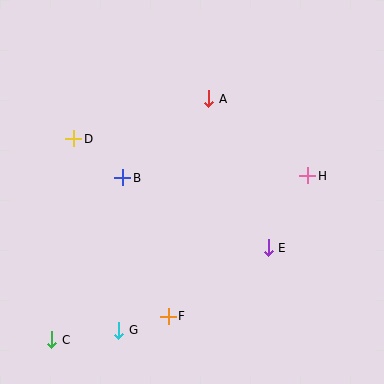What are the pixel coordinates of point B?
Point B is at (123, 178).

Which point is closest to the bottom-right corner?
Point E is closest to the bottom-right corner.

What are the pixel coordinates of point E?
Point E is at (268, 248).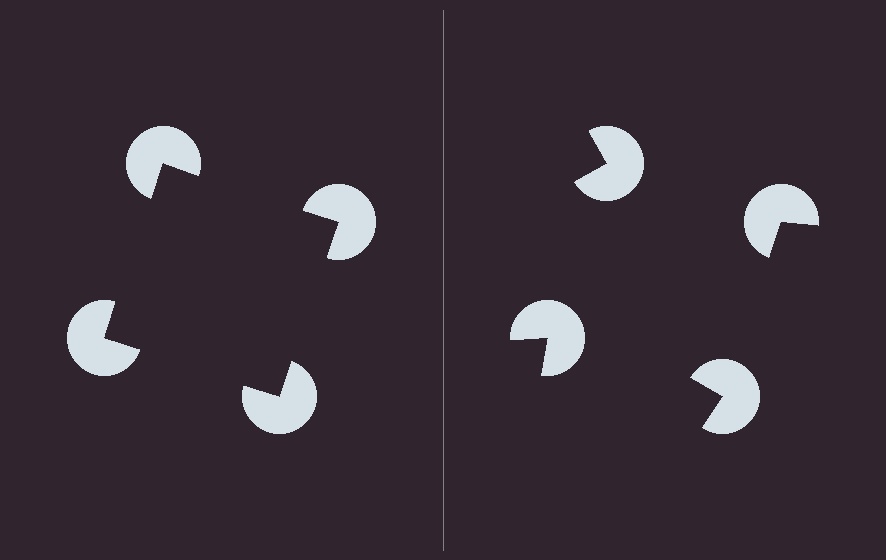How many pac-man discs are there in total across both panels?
8 — 4 on each side.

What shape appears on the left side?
An illusory square.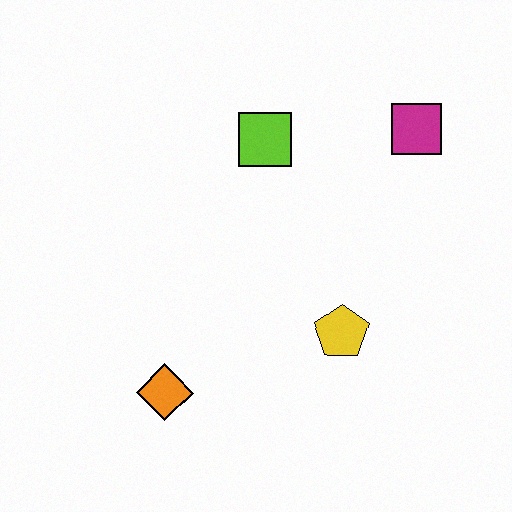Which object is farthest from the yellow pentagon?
The magenta square is farthest from the yellow pentagon.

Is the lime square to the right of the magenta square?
No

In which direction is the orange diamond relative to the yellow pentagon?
The orange diamond is to the left of the yellow pentagon.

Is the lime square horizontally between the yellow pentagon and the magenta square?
No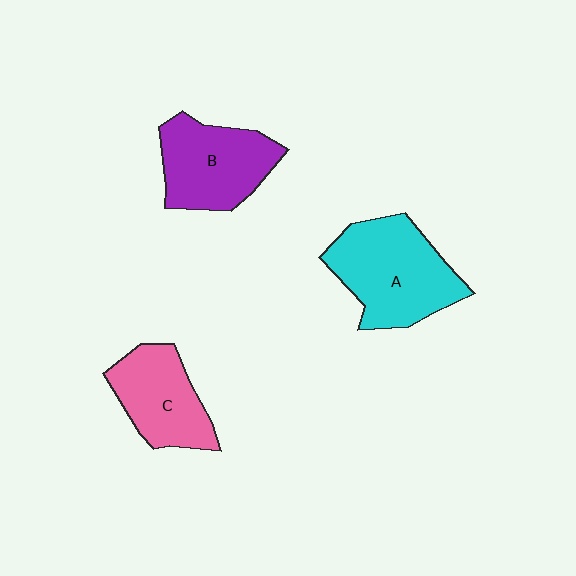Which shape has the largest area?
Shape A (cyan).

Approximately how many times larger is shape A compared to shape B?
Approximately 1.2 times.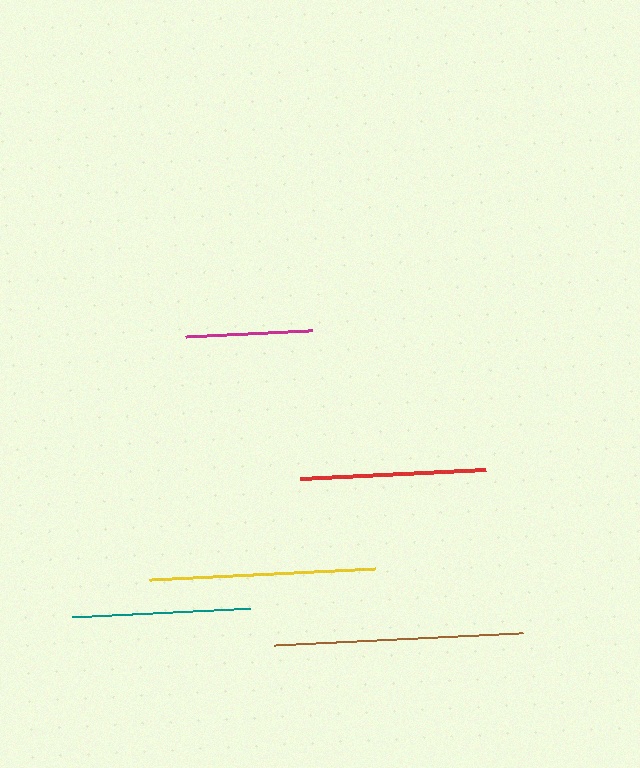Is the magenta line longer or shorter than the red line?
The red line is longer than the magenta line.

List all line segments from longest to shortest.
From longest to shortest: brown, yellow, red, teal, magenta.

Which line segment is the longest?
The brown line is the longest at approximately 249 pixels.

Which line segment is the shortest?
The magenta line is the shortest at approximately 127 pixels.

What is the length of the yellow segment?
The yellow segment is approximately 226 pixels long.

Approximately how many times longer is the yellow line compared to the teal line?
The yellow line is approximately 1.3 times the length of the teal line.